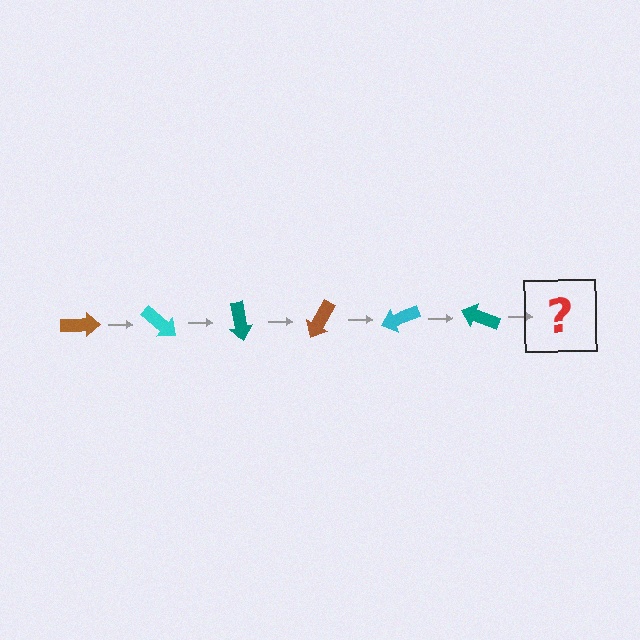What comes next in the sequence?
The next element should be a brown arrow, rotated 240 degrees from the start.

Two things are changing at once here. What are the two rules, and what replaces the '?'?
The two rules are that it rotates 40 degrees each step and the color cycles through brown, cyan, and teal. The '?' should be a brown arrow, rotated 240 degrees from the start.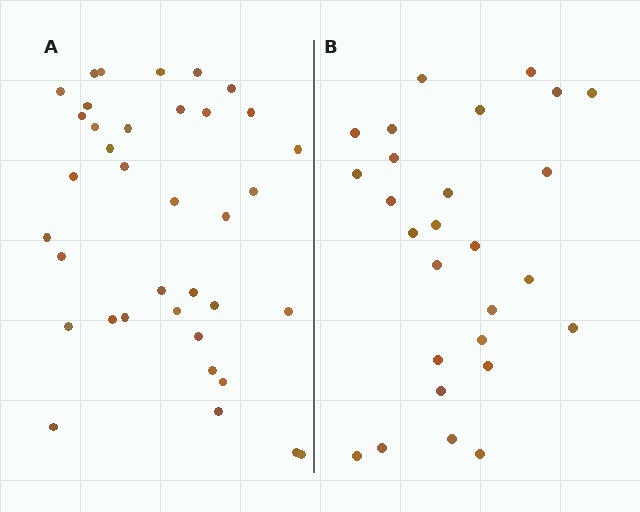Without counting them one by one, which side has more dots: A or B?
Region A (the left region) has more dots.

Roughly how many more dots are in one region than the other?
Region A has roughly 10 or so more dots than region B.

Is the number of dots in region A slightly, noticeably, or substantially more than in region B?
Region A has noticeably more, but not dramatically so. The ratio is roughly 1.4 to 1.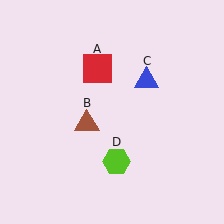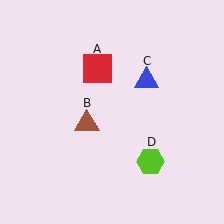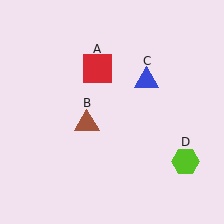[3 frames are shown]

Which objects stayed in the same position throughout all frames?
Red square (object A) and brown triangle (object B) and blue triangle (object C) remained stationary.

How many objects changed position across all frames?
1 object changed position: lime hexagon (object D).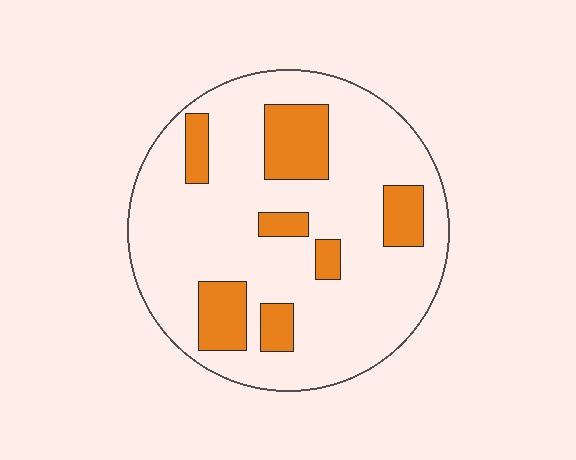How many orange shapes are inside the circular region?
7.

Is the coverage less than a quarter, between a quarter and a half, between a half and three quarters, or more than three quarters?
Less than a quarter.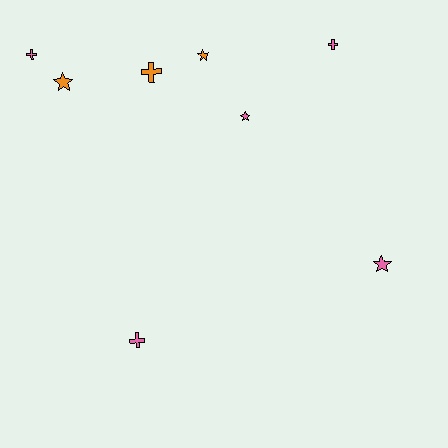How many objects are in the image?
There are 8 objects.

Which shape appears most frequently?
Cross, with 4 objects.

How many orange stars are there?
There are 2 orange stars.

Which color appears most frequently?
Pink, with 5 objects.